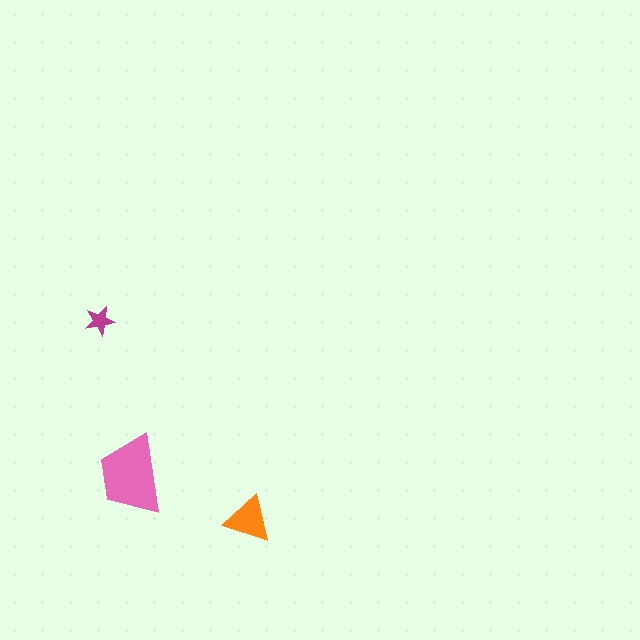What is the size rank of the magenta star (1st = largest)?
3rd.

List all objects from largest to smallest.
The pink trapezoid, the orange triangle, the magenta star.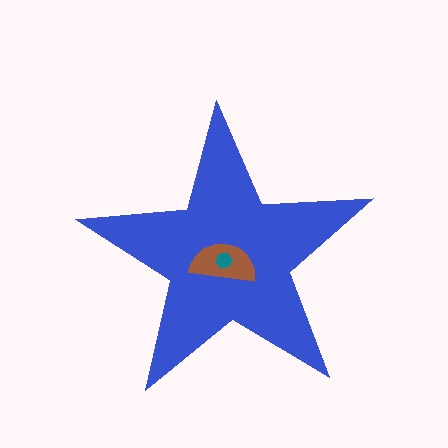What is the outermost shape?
The blue star.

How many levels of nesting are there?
3.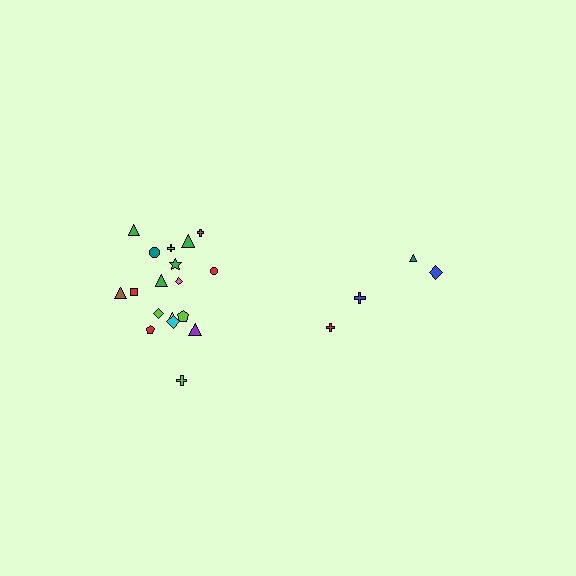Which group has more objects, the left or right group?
The left group.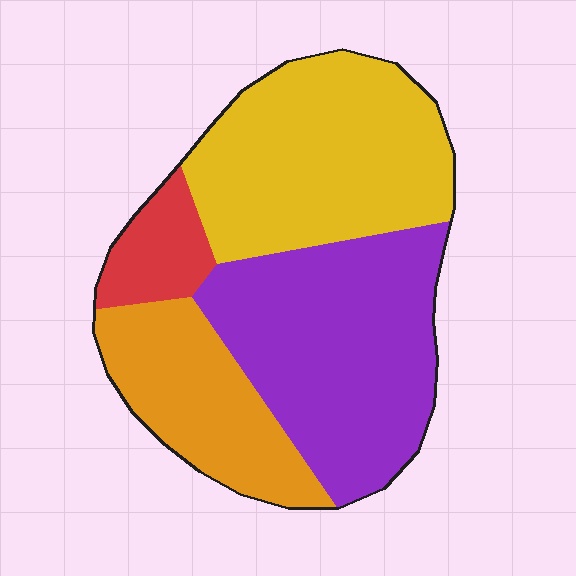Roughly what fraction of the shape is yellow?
Yellow covers roughly 35% of the shape.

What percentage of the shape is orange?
Orange takes up about one fifth (1/5) of the shape.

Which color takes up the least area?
Red, at roughly 10%.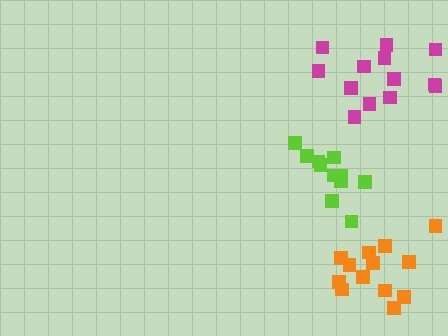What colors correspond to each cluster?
The clusters are colored: magenta, lime, orange.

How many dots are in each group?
Group 1: 13 dots, Group 2: 11 dots, Group 3: 13 dots (37 total).